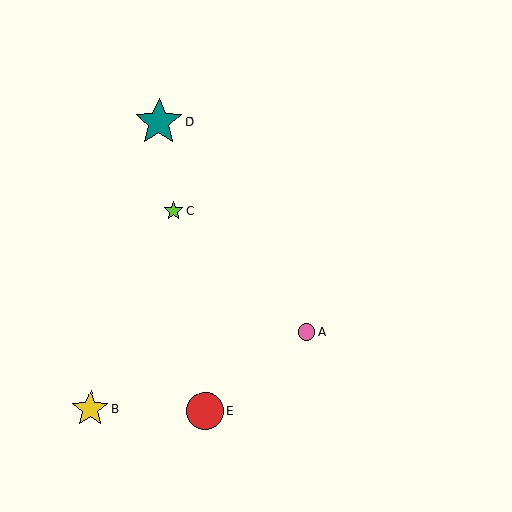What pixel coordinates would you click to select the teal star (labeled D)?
Click at (159, 122) to select the teal star D.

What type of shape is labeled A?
Shape A is a pink circle.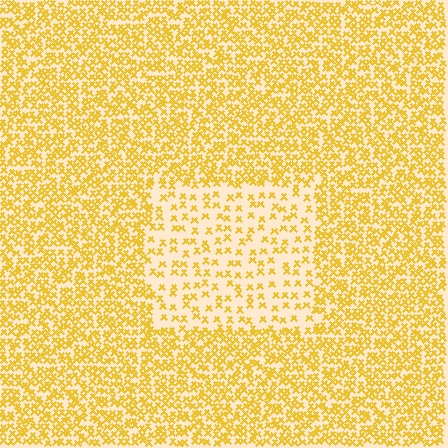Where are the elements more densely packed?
The elements are more densely packed outside the rectangle boundary.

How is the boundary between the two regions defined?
The boundary is defined by a change in element density (approximately 2.3x ratio). All elements are the same color, size, and shape.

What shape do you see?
I see a rectangle.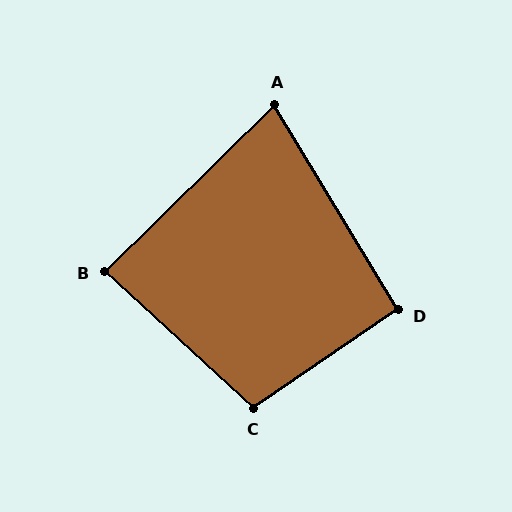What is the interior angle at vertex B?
Approximately 87 degrees (approximately right).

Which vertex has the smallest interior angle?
A, at approximately 77 degrees.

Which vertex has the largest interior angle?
C, at approximately 103 degrees.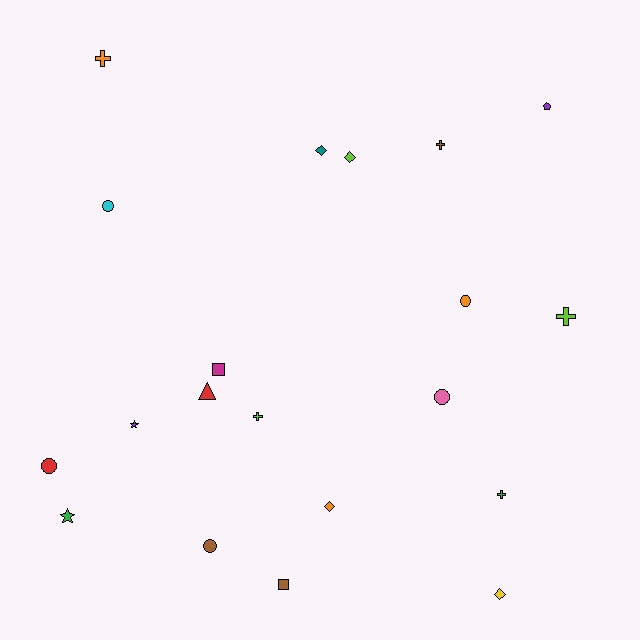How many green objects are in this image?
There are 2 green objects.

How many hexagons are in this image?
There are no hexagons.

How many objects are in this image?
There are 20 objects.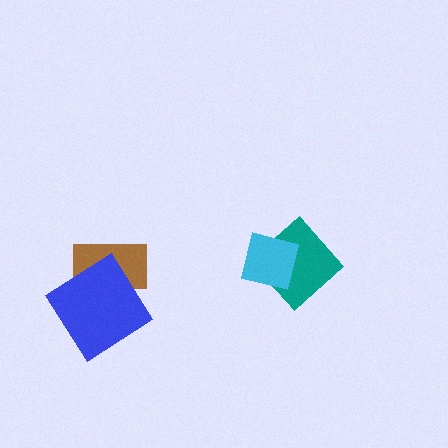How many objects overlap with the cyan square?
1 object overlaps with the cyan square.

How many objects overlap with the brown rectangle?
1 object overlaps with the brown rectangle.